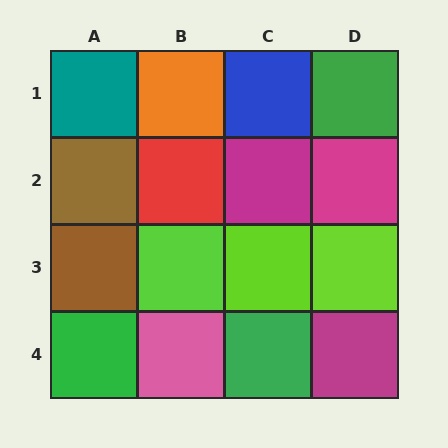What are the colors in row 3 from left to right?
Brown, lime, lime, lime.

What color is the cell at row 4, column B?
Pink.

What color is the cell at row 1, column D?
Green.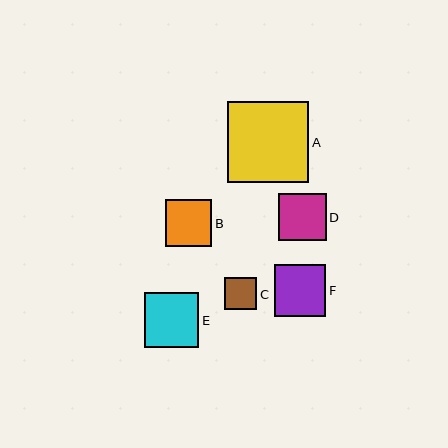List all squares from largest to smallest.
From largest to smallest: A, E, F, D, B, C.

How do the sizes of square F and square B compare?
Square F and square B are approximately the same size.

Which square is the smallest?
Square C is the smallest with a size of approximately 32 pixels.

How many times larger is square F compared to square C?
Square F is approximately 1.6 times the size of square C.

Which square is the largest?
Square A is the largest with a size of approximately 81 pixels.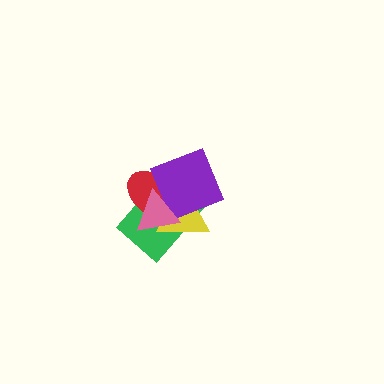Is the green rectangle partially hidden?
Yes, it is partially covered by another shape.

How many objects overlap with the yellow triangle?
4 objects overlap with the yellow triangle.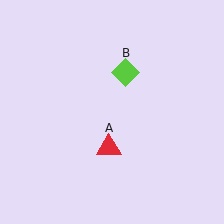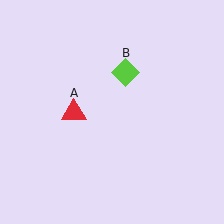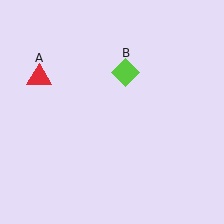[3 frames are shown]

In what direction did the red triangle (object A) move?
The red triangle (object A) moved up and to the left.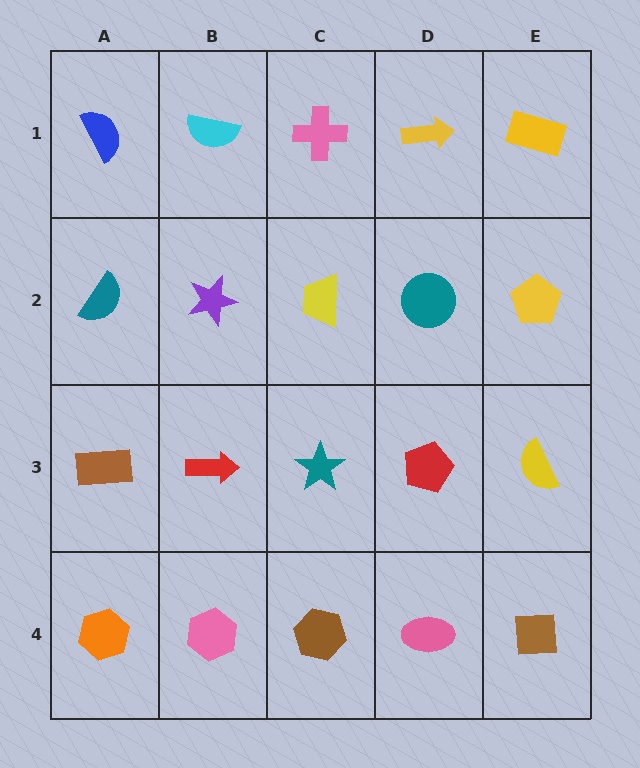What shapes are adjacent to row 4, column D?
A red pentagon (row 3, column D), a brown hexagon (row 4, column C), a brown square (row 4, column E).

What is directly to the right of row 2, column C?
A teal circle.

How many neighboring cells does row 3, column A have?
3.